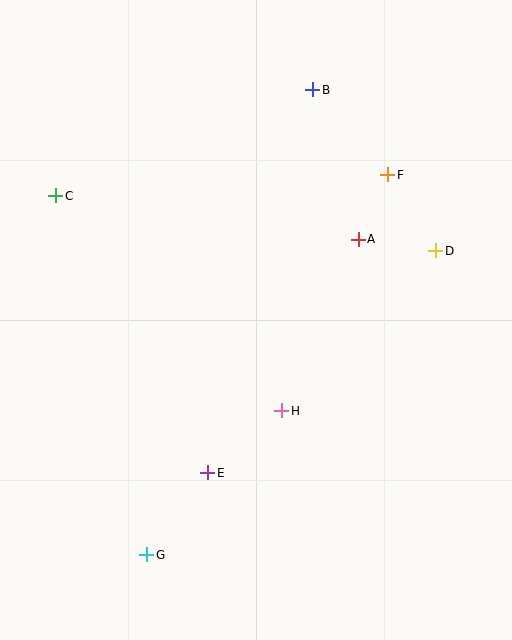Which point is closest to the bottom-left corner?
Point G is closest to the bottom-left corner.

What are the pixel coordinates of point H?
Point H is at (282, 411).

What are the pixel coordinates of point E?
Point E is at (208, 473).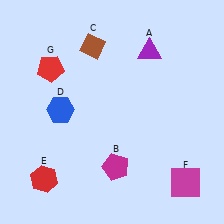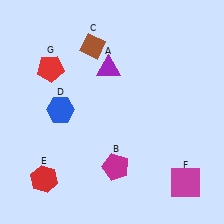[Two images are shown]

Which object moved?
The purple triangle (A) moved left.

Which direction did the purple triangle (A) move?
The purple triangle (A) moved left.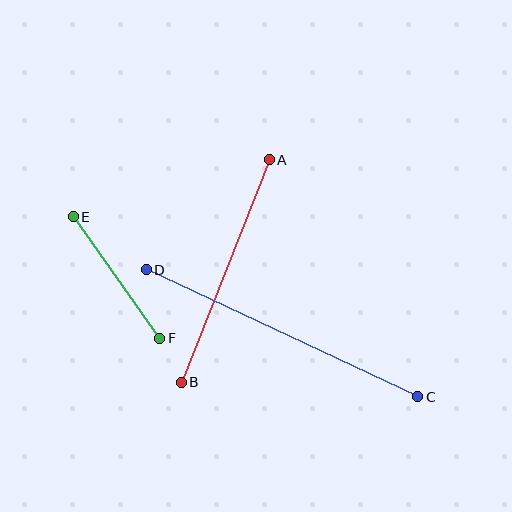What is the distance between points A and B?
The distance is approximately 239 pixels.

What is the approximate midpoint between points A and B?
The midpoint is at approximately (225, 271) pixels.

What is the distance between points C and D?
The distance is approximately 300 pixels.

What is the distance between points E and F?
The distance is approximately 149 pixels.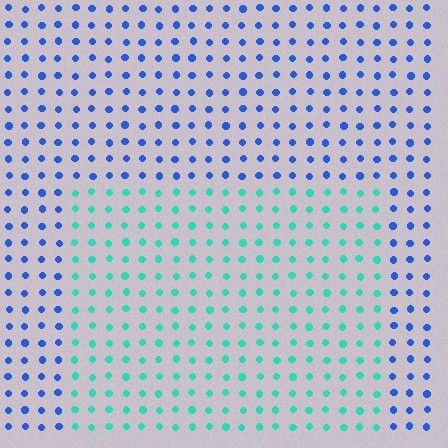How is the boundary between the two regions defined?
The boundary is defined purely by a slight shift in hue (about 54 degrees). Spacing, size, and orientation are identical on both sides.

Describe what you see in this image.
The image is filled with small blue elements in a uniform arrangement. A rectangle-shaped region is visible where the elements are tinted to a slightly different hue, forming a subtle color boundary.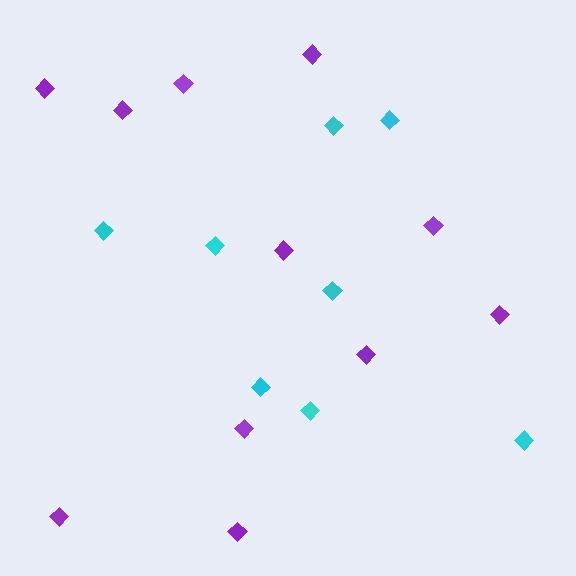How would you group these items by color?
There are 2 groups: one group of cyan diamonds (8) and one group of purple diamonds (11).